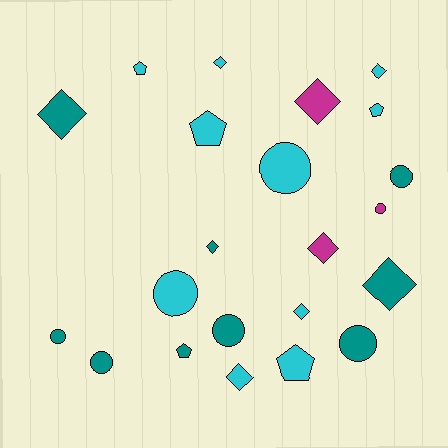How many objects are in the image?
There are 22 objects.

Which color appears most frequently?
Cyan, with 10 objects.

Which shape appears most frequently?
Diamond, with 9 objects.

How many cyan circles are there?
There are 2 cyan circles.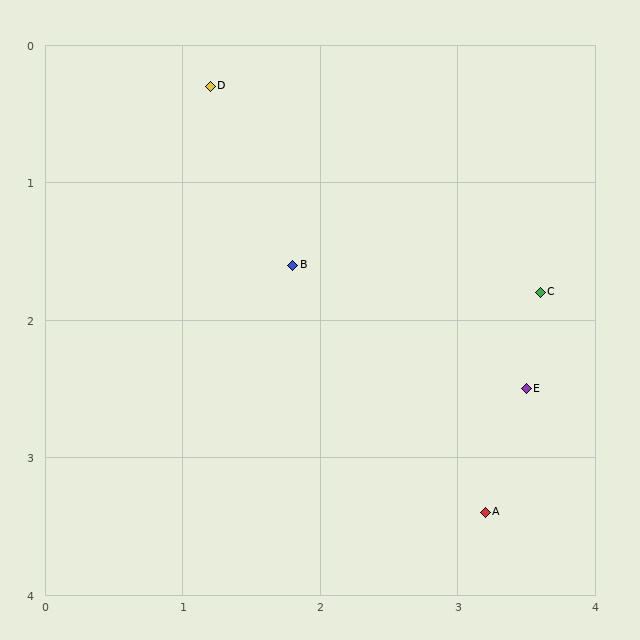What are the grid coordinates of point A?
Point A is at approximately (3.2, 3.4).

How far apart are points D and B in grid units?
Points D and B are about 1.4 grid units apart.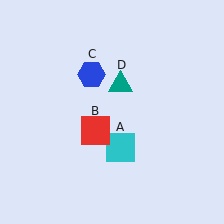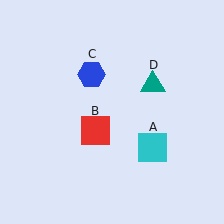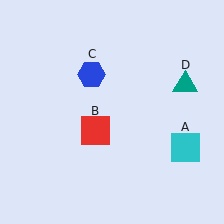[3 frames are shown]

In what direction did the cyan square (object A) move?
The cyan square (object A) moved right.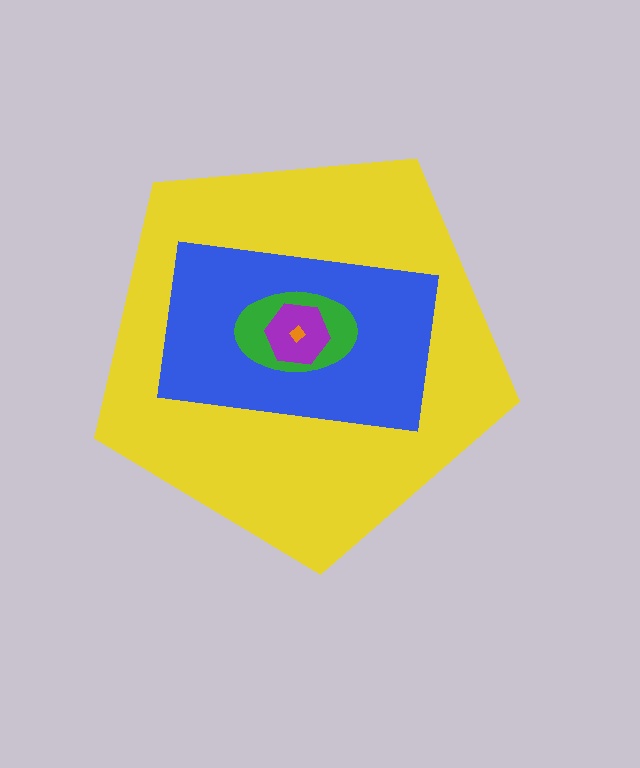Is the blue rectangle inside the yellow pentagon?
Yes.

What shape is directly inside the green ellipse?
The purple hexagon.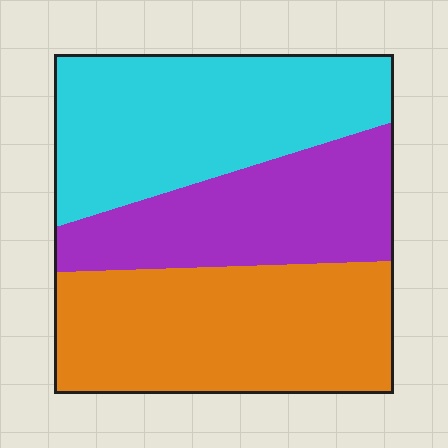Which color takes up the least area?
Purple, at roughly 25%.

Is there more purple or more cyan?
Cyan.